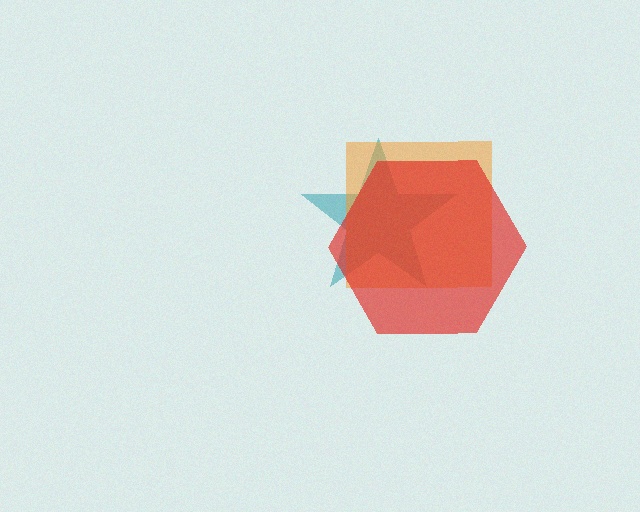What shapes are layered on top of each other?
The layered shapes are: a teal star, an orange square, a red hexagon.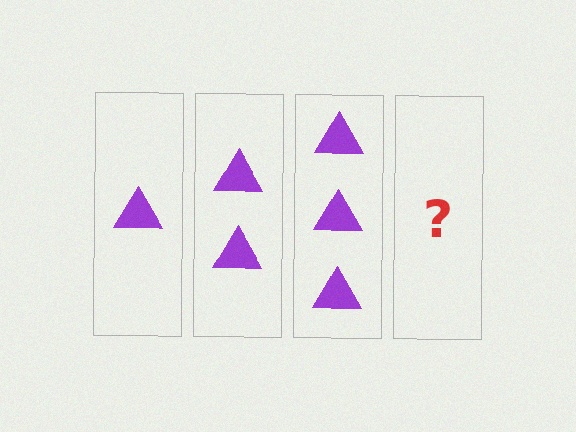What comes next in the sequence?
The next element should be 4 triangles.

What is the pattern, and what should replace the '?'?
The pattern is that each step adds one more triangle. The '?' should be 4 triangles.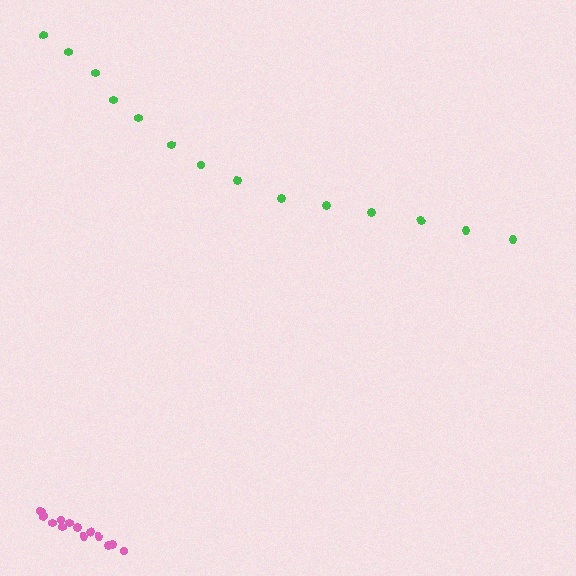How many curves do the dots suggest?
There are 2 distinct paths.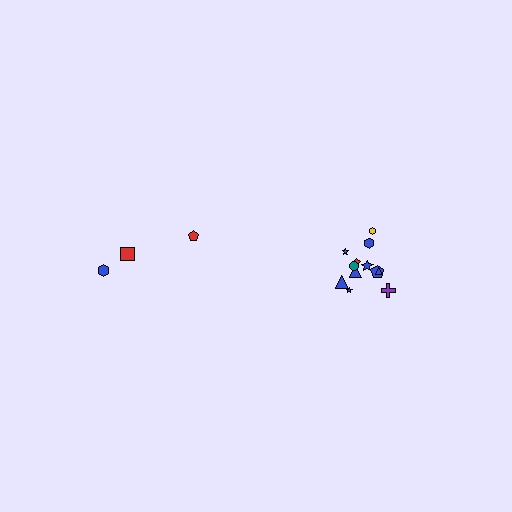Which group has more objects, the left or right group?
The right group.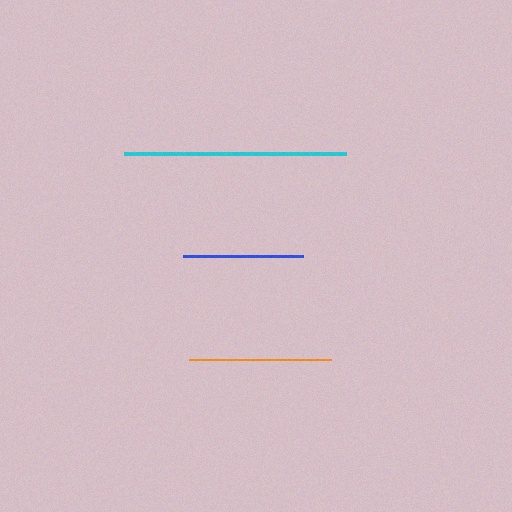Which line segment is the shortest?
The blue line is the shortest at approximately 119 pixels.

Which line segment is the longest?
The cyan line is the longest at approximately 223 pixels.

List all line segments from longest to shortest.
From longest to shortest: cyan, orange, blue.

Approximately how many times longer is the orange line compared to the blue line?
The orange line is approximately 1.2 times the length of the blue line.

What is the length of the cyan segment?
The cyan segment is approximately 223 pixels long.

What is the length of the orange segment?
The orange segment is approximately 141 pixels long.